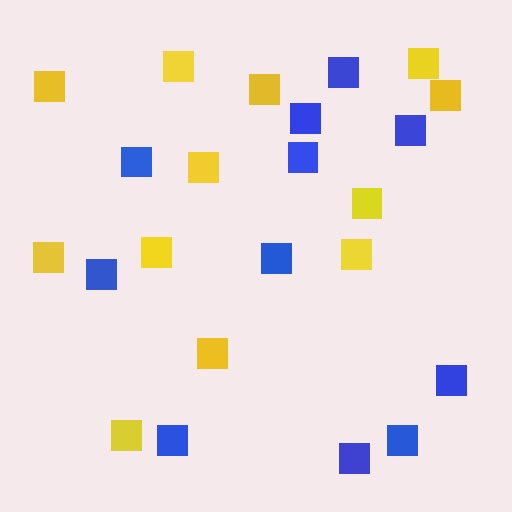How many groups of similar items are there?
There are 2 groups: one group of yellow squares (12) and one group of blue squares (11).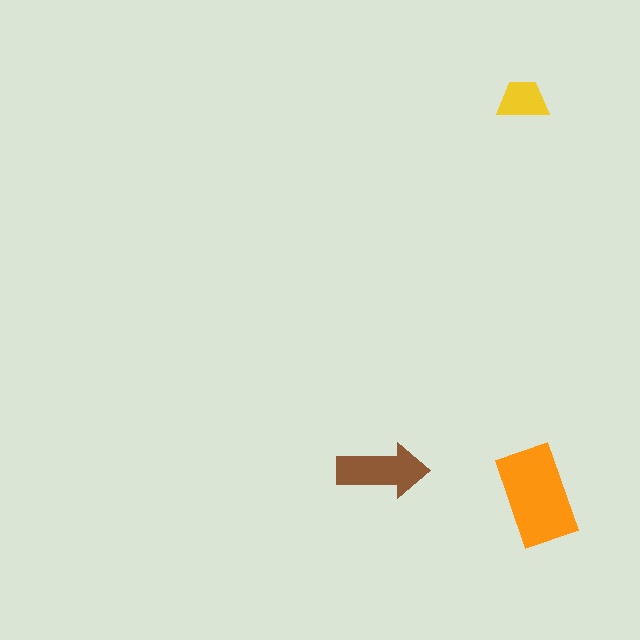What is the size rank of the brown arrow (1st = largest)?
2nd.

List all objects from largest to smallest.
The orange rectangle, the brown arrow, the yellow trapezoid.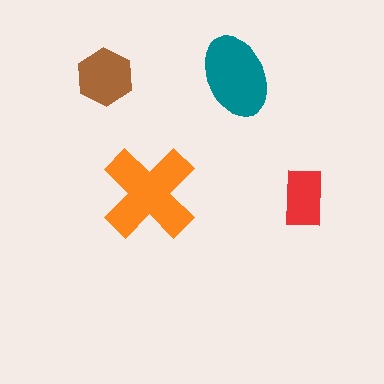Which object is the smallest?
The red rectangle.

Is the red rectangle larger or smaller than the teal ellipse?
Smaller.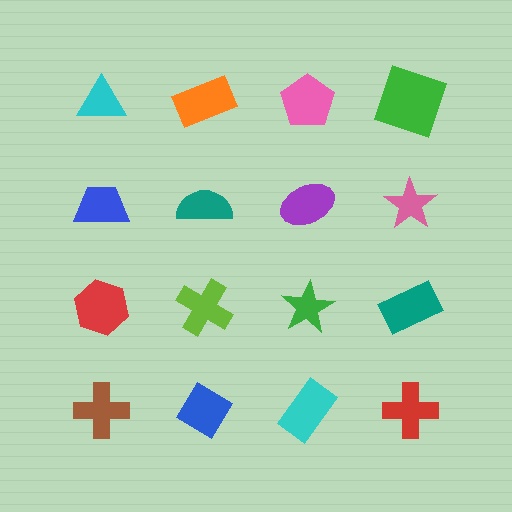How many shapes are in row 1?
4 shapes.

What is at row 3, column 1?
A red hexagon.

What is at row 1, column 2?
An orange rectangle.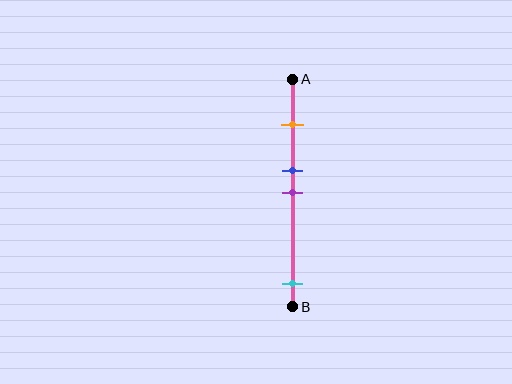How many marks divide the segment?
There are 4 marks dividing the segment.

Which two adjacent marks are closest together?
The blue and purple marks are the closest adjacent pair.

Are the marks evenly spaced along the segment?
No, the marks are not evenly spaced.